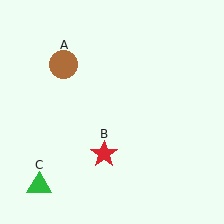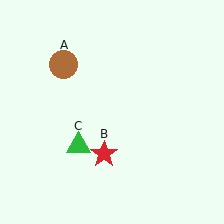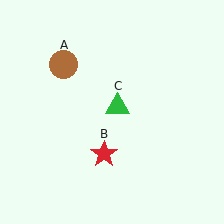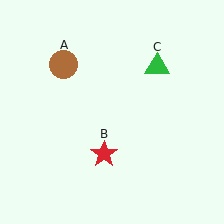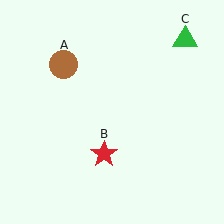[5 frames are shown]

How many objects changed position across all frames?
1 object changed position: green triangle (object C).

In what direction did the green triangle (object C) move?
The green triangle (object C) moved up and to the right.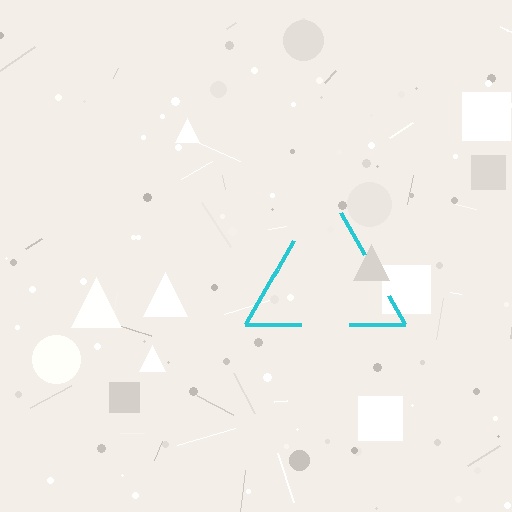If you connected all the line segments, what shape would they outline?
They would outline a triangle.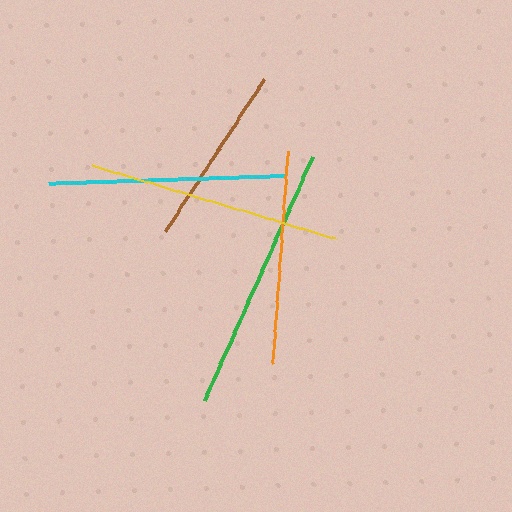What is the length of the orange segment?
The orange segment is approximately 213 pixels long.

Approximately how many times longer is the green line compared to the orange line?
The green line is approximately 1.3 times the length of the orange line.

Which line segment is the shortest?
The brown line is the shortest at approximately 182 pixels.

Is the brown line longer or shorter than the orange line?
The orange line is longer than the brown line.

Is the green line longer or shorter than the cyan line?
The green line is longer than the cyan line.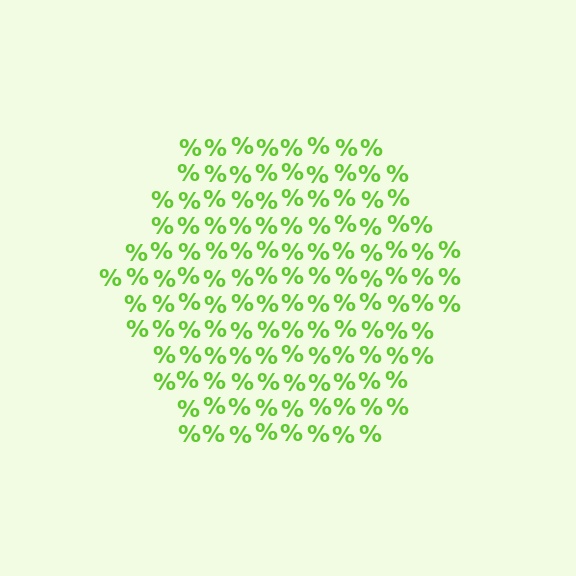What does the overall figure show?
The overall figure shows a hexagon.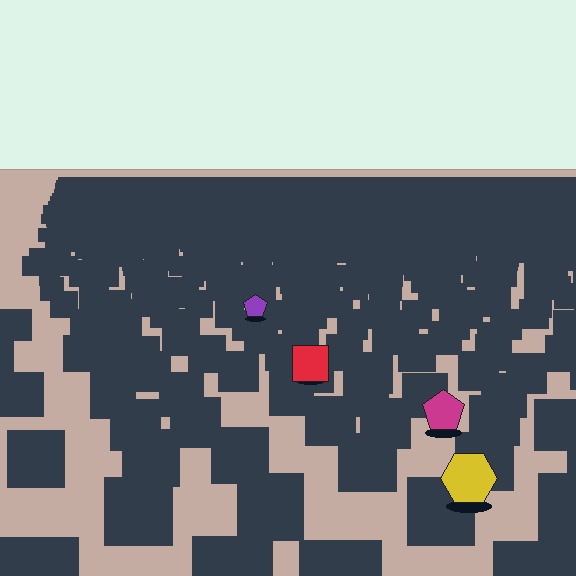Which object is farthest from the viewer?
The purple pentagon is farthest from the viewer. It appears smaller and the ground texture around it is denser.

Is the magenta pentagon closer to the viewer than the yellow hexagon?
No. The yellow hexagon is closer — you can tell from the texture gradient: the ground texture is coarser near it.